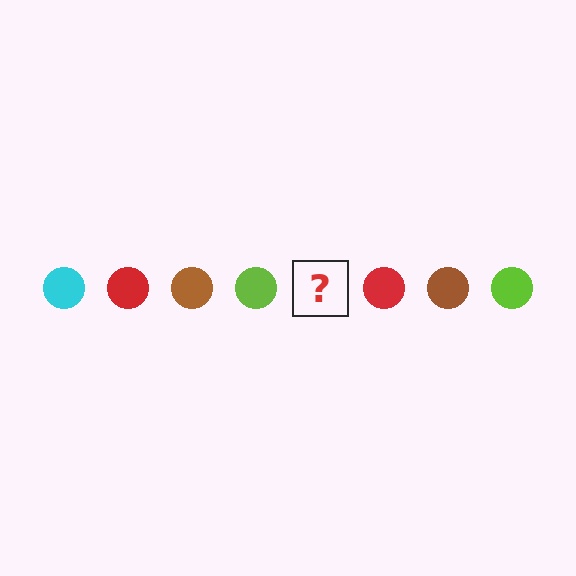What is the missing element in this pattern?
The missing element is a cyan circle.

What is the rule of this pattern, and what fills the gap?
The rule is that the pattern cycles through cyan, red, brown, lime circles. The gap should be filled with a cyan circle.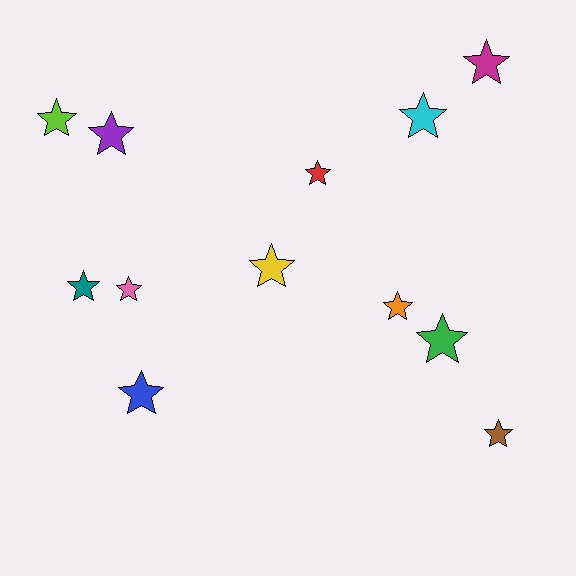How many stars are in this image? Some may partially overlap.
There are 12 stars.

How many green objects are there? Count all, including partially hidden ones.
There is 1 green object.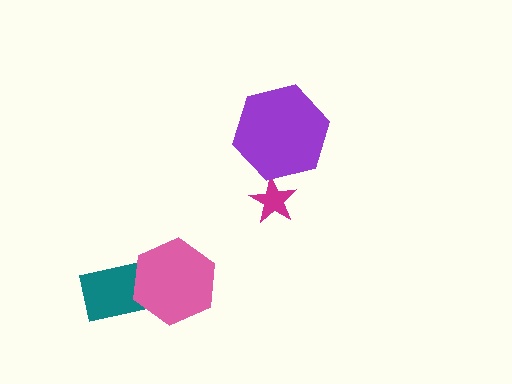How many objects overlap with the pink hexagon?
1 object overlaps with the pink hexagon.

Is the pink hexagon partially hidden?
No, no other shape covers it.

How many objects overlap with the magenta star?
0 objects overlap with the magenta star.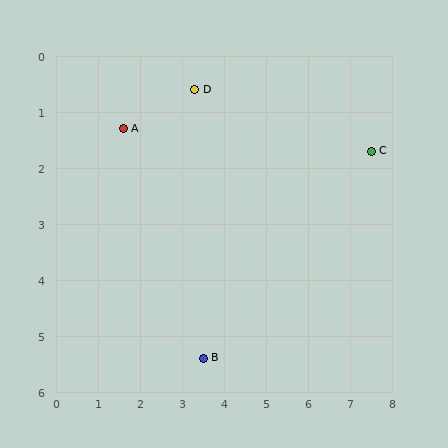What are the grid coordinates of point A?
Point A is at approximately (1.6, 1.3).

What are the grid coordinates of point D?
Point D is at approximately (3.3, 0.6).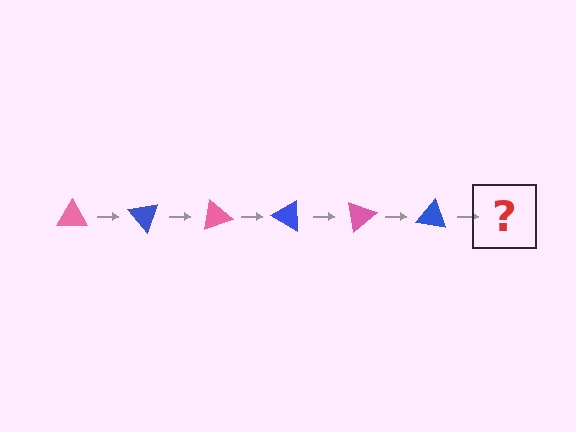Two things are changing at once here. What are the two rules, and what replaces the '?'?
The two rules are that it rotates 50 degrees each step and the color cycles through pink and blue. The '?' should be a pink triangle, rotated 300 degrees from the start.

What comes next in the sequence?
The next element should be a pink triangle, rotated 300 degrees from the start.